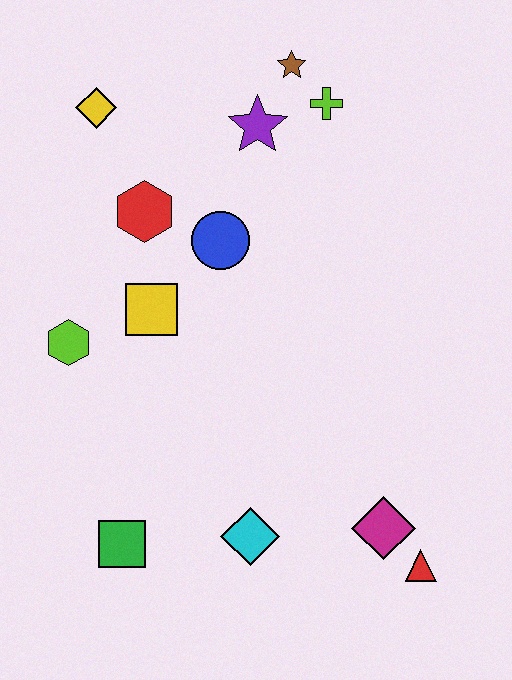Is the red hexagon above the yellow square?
Yes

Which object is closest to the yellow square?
The lime hexagon is closest to the yellow square.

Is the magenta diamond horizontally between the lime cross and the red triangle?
Yes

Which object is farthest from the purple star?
The red triangle is farthest from the purple star.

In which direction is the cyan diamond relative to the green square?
The cyan diamond is to the right of the green square.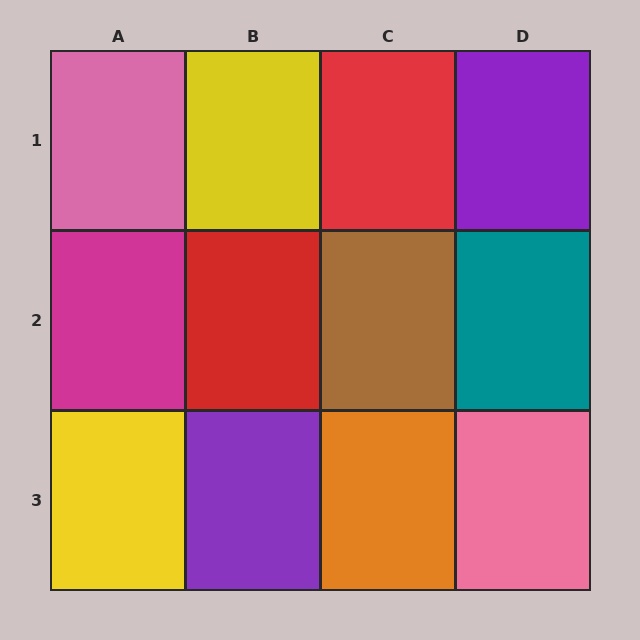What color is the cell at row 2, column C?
Brown.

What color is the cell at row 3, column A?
Yellow.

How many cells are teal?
1 cell is teal.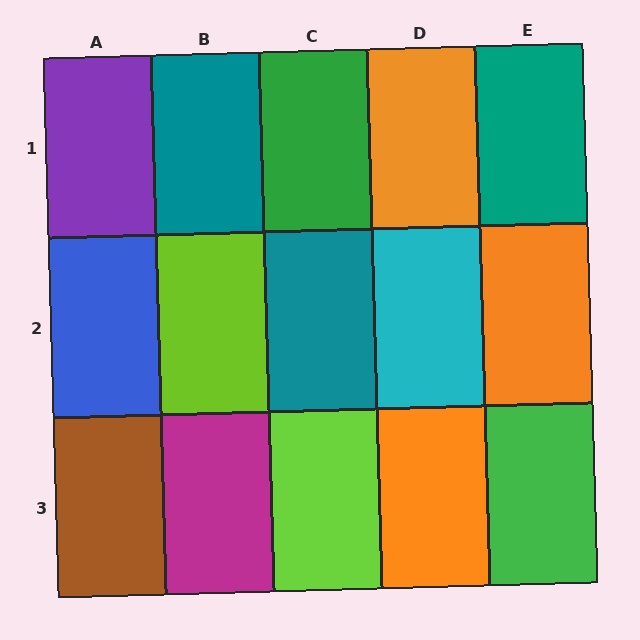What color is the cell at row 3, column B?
Magenta.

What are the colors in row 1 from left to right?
Purple, teal, green, orange, teal.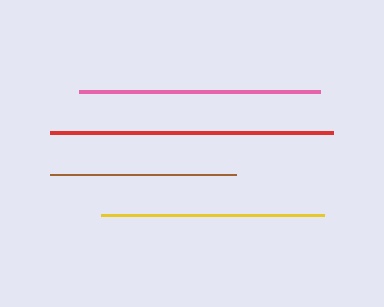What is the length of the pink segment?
The pink segment is approximately 240 pixels long.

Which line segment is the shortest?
The brown line is the shortest at approximately 186 pixels.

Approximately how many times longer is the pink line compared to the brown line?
The pink line is approximately 1.3 times the length of the brown line.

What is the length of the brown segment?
The brown segment is approximately 186 pixels long.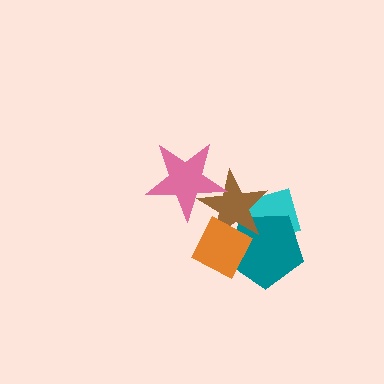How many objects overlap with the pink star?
1 object overlaps with the pink star.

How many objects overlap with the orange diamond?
2 objects overlap with the orange diamond.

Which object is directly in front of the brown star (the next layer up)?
The orange diamond is directly in front of the brown star.